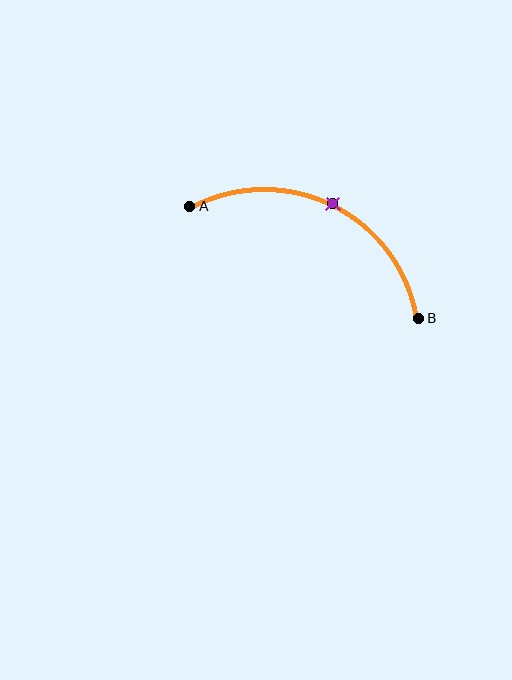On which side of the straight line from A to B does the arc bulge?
The arc bulges above the straight line connecting A and B.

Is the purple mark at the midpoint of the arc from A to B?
Yes. The purple mark lies on the arc at equal arc-length from both A and B — it is the arc midpoint.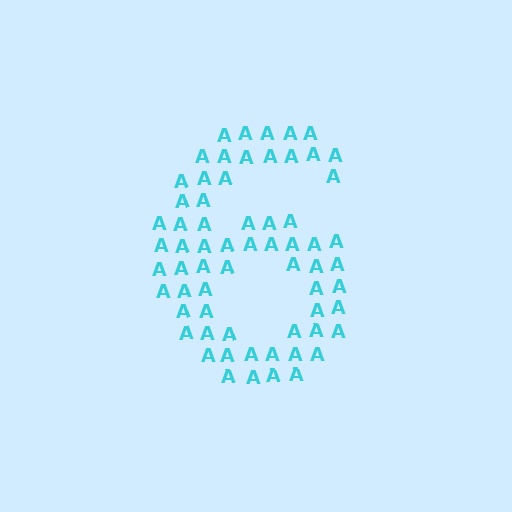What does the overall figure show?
The overall figure shows the digit 6.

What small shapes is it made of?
It is made of small letter A's.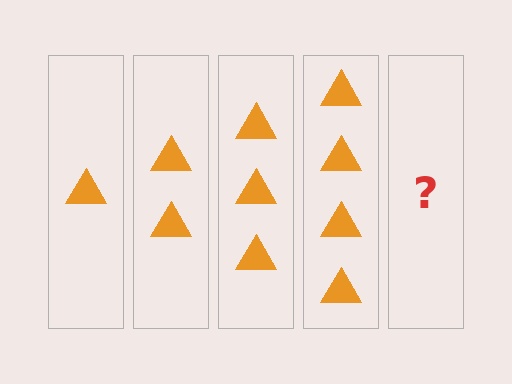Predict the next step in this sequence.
The next step is 5 triangles.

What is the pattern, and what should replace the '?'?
The pattern is that each step adds one more triangle. The '?' should be 5 triangles.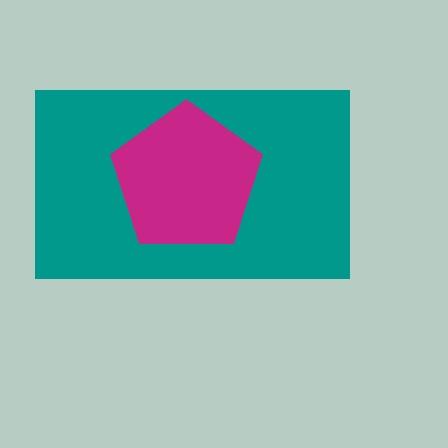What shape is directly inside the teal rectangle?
The magenta pentagon.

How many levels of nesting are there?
2.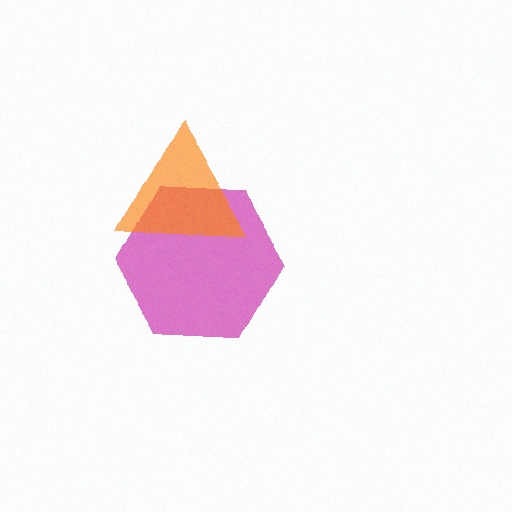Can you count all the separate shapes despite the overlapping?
Yes, there are 2 separate shapes.